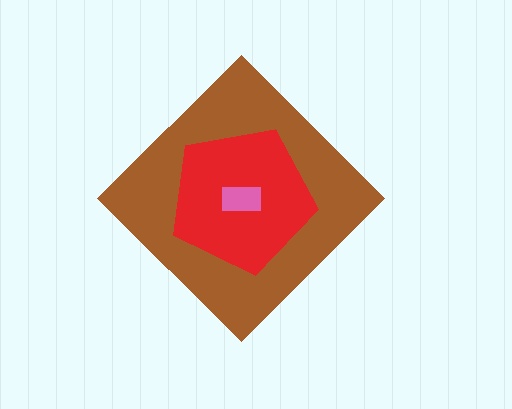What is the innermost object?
The pink rectangle.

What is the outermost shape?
The brown diamond.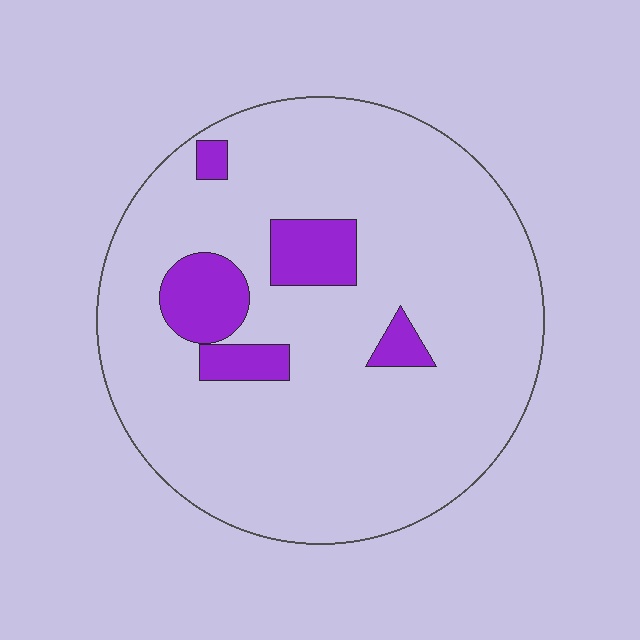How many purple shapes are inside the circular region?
5.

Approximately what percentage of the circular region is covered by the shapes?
Approximately 10%.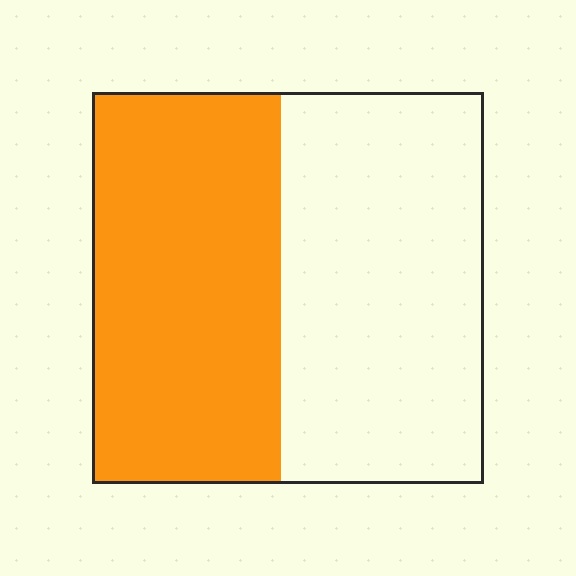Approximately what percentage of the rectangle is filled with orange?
Approximately 50%.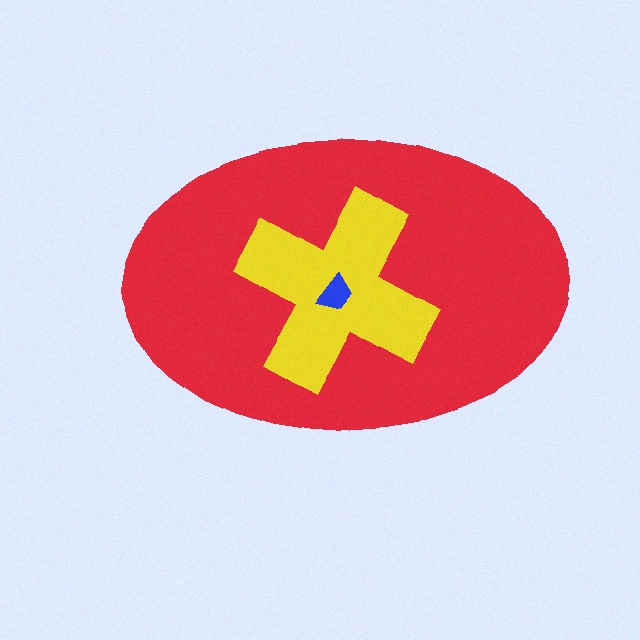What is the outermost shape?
The red ellipse.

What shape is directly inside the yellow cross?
The blue trapezoid.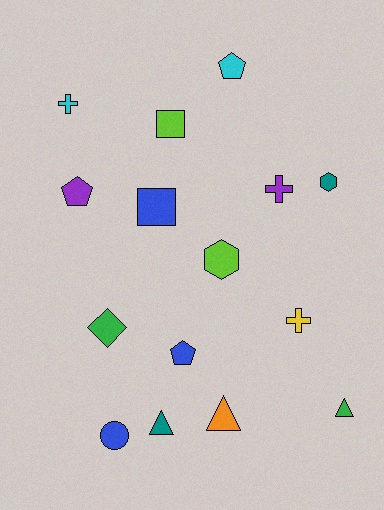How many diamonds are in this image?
There is 1 diamond.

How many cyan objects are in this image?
There are 2 cyan objects.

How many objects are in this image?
There are 15 objects.